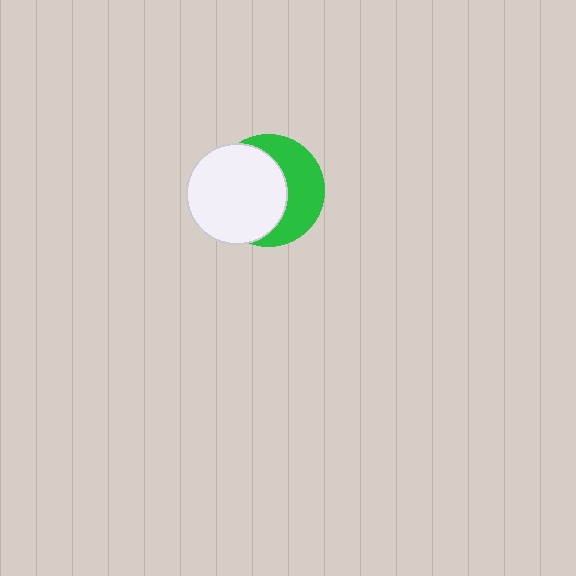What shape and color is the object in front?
The object in front is a white circle.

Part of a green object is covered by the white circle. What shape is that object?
It is a circle.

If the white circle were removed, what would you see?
You would see the complete green circle.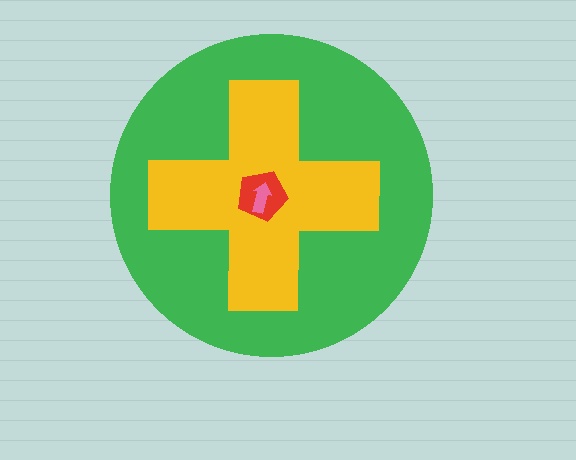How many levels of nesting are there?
4.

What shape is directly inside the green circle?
The yellow cross.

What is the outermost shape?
The green circle.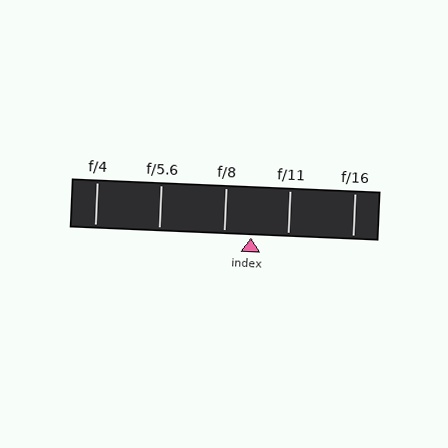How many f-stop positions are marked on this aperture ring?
There are 5 f-stop positions marked.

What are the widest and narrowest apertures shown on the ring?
The widest aperture shown is f/4 and the narrowest is f/16.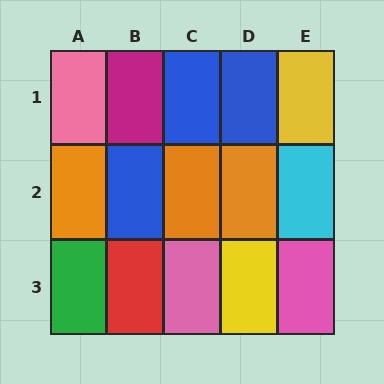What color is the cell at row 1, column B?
Magenta.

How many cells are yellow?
2 cells are yellow.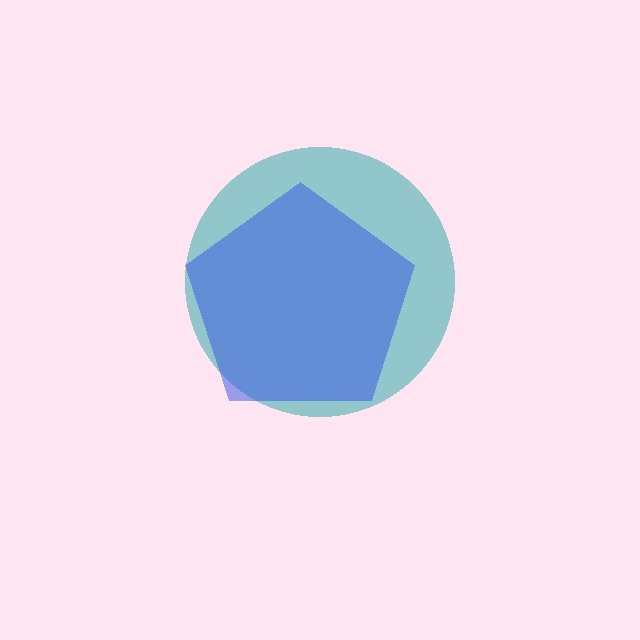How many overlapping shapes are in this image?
There are 2 overlapping shapes in the image.